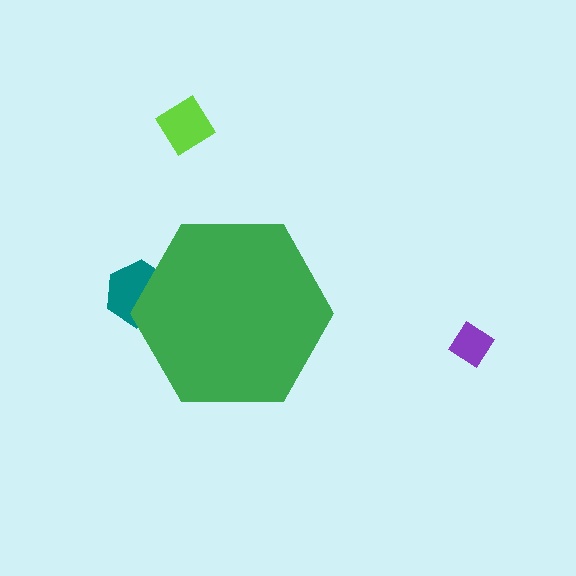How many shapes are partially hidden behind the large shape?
1 shape is partially hidden.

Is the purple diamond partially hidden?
No, the purple diamond is fully visible.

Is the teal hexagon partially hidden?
Yes, the teal hexagon is partially hidden behind the green hexagon.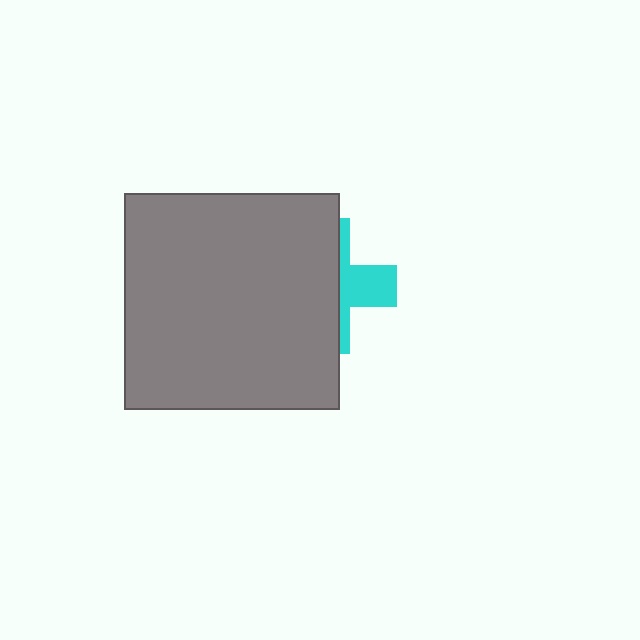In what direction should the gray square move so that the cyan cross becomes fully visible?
The gray square should move left. That is the shortest direction to clear the overlap and leave the cyan cross fully visible.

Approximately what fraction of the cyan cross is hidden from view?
Roughly 65% of the cyan cross is hidden behind the gray square.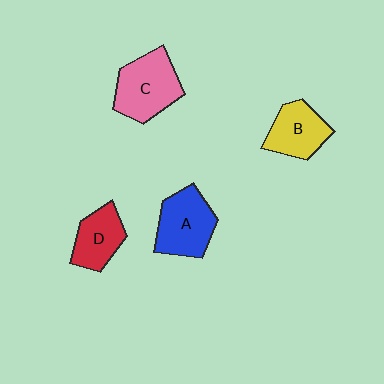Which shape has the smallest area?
Shape D (red).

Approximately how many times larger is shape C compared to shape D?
Approximately 1.4 times.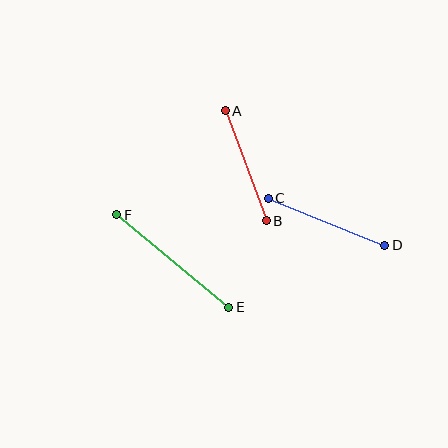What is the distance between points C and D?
The distance is approximately 126 pixels.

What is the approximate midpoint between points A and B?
The midpoint is at approximately (246, 166) pixels.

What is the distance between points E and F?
The distance is approximately 145 pixels.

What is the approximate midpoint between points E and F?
The midpoint is at approximately (173, 261) pixels.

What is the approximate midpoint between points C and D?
The midpoint is at approximately (326, 222) pixels.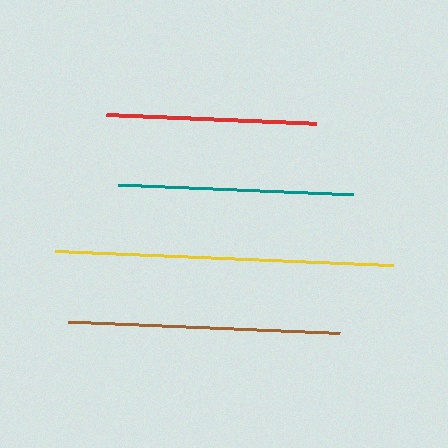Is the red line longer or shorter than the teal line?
The teal line is longer than the red line.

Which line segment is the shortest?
The red line is the shortest at approximately 210 pixels.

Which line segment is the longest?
The yellow line is the longest at approximately 339 pixels.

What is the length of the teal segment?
The teal segment is approximately 235 pixels long.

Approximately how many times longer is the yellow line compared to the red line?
The yellow line is approximately 1.6 times the length of the red line.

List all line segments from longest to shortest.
From longest to shortest: yellow, brown, teal, red.